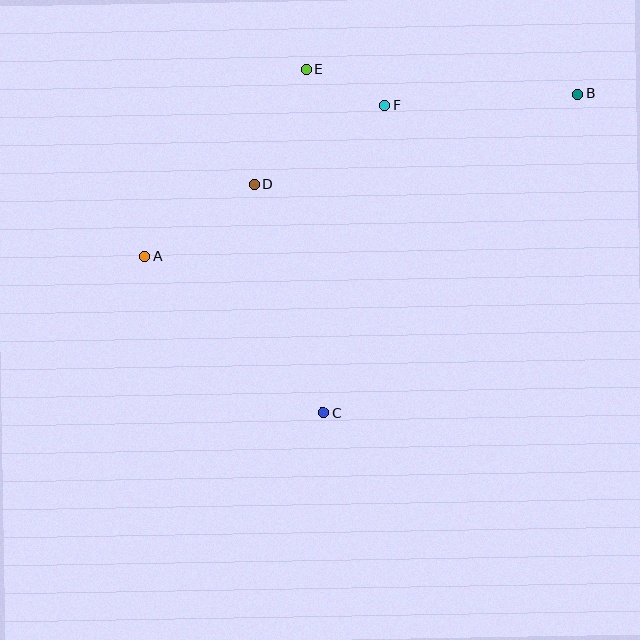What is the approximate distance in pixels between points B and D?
The distance between B and D is approximately 336 pixels.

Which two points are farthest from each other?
Points A and B are farthest from each other.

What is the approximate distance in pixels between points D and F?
The distance between D and F is approximately 153 pixels.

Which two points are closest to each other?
Points E and F are closest to each other.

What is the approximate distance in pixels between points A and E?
The distance between A and E is approximately 247 pixels.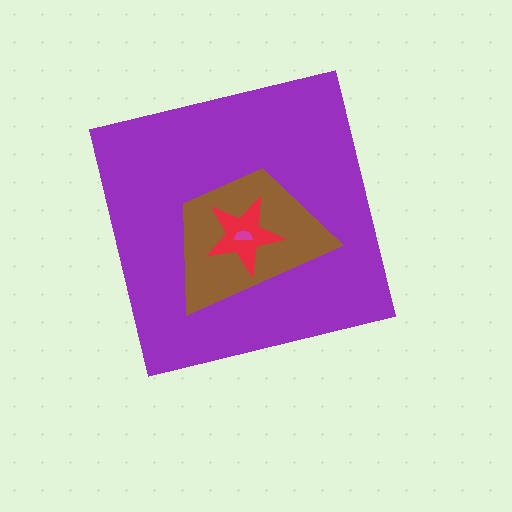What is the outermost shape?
The purple square.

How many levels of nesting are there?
4.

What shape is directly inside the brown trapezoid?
The red star.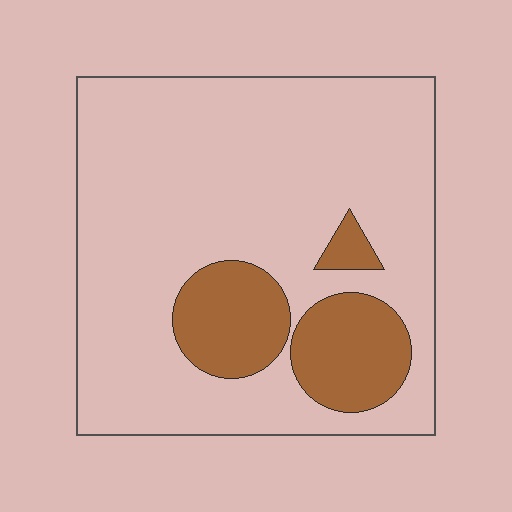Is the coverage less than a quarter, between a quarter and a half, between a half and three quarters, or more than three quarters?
Less than a quarter.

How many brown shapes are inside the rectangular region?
3.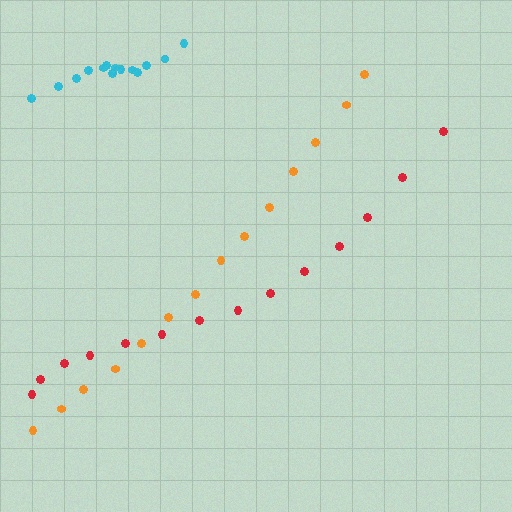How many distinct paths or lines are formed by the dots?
There are 3 distinct paths.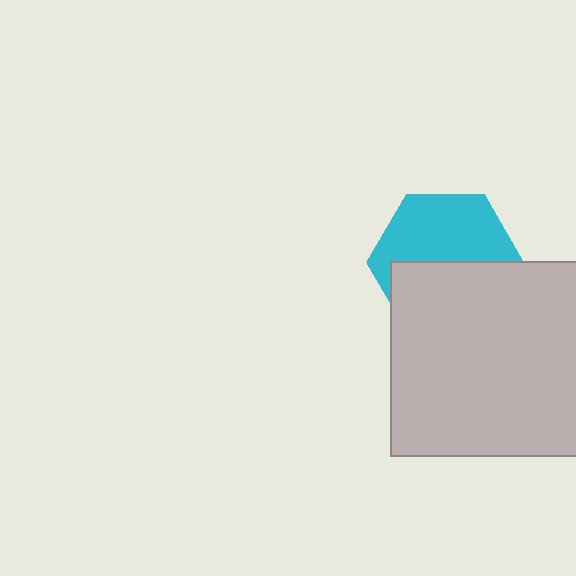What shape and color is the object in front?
The object in front is a light gray square.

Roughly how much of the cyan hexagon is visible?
About half of it is visible (roughly 52%).